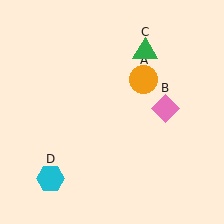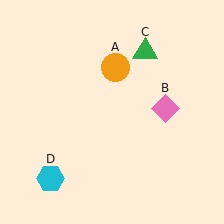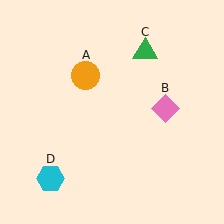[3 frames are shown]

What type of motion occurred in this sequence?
The orange circle (object A) rotated counterclockwise around the center of the scene.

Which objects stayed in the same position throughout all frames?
Pink diamond (object B) and green triangle (object C) and cyan hexagon (object D) remained stationary.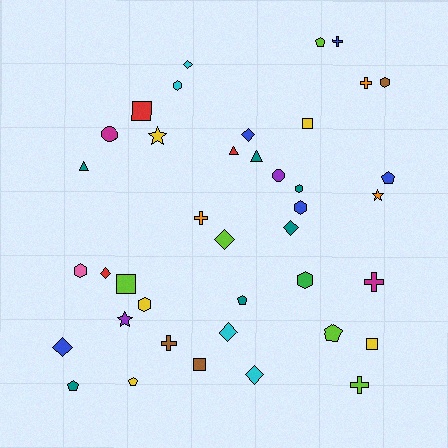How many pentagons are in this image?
There are 6 pentagons.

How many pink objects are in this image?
There is 1 pink object.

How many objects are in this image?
There are 40 objects.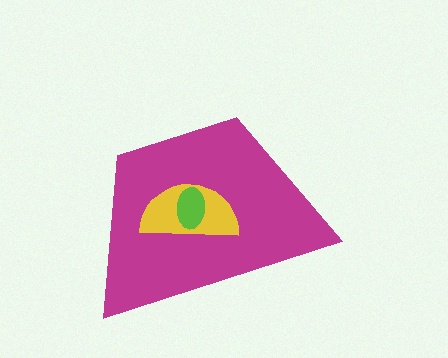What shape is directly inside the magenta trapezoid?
The yellow semicircle.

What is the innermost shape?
The lime ellipse.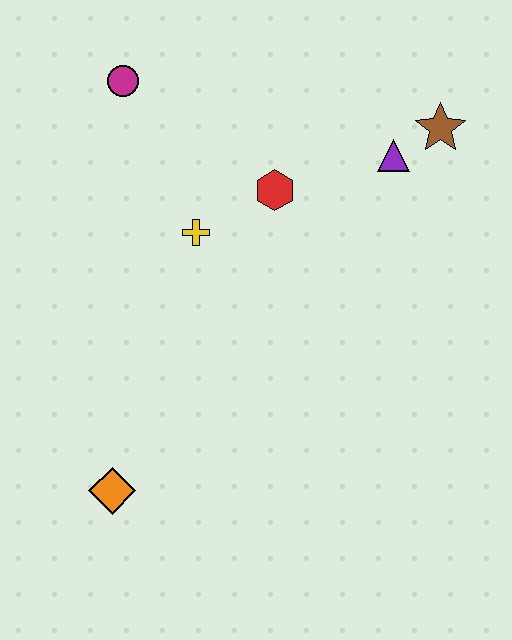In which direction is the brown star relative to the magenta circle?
The brown star is to the right of the magenta circle.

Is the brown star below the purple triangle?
No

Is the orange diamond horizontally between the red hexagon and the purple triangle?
No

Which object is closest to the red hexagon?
The yellow cross is closest to the red hexagon.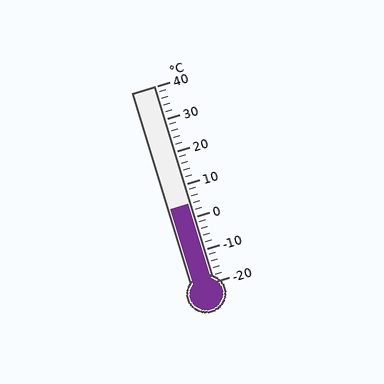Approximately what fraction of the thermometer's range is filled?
The thermometer is filled to approximately 40% of its range.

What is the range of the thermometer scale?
The thermometer scale ranges from -20°C to 40°C.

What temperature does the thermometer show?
The thermometer shows approximately 4°C.